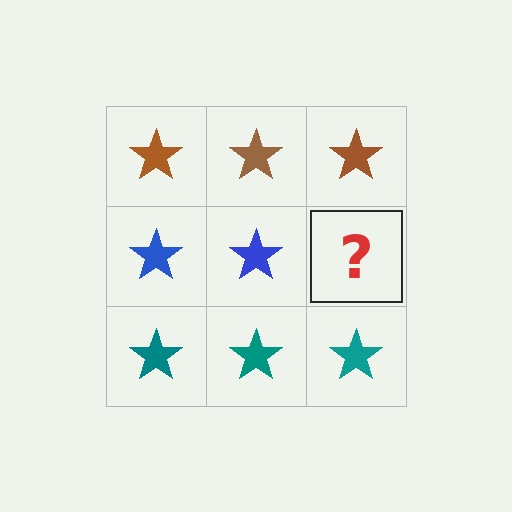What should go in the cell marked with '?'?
The missing cell should contain a blue star.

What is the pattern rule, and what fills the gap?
The rule is that each row has a consistent color. The gap should be filled with a blue star.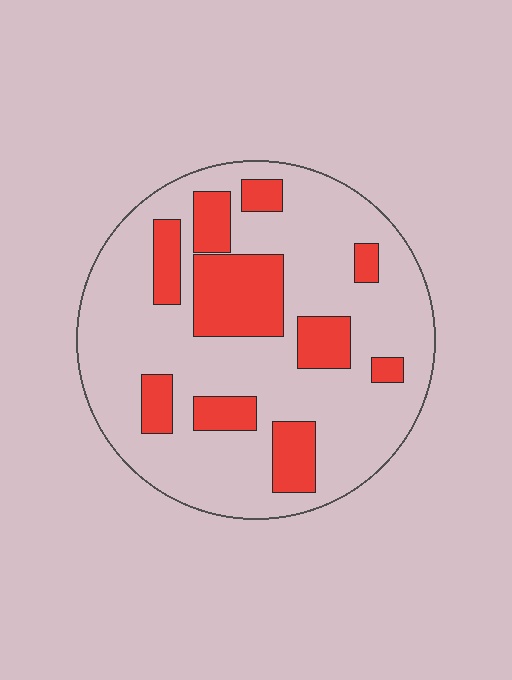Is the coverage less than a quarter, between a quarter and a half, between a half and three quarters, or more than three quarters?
Between a quarter and a half.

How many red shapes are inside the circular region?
10.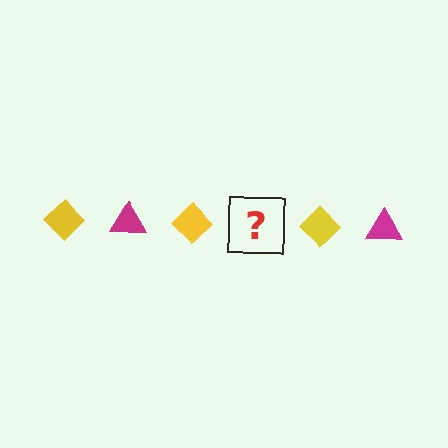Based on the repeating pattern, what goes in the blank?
The blank should be a magenta triangle.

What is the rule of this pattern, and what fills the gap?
The rule is that the pattern alternates between yellow diamond and magenta triangle. The gap should be filled with a magenta triangle.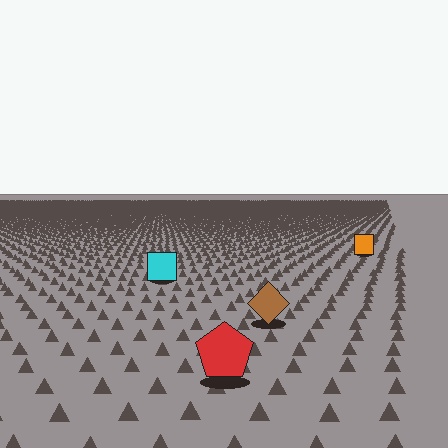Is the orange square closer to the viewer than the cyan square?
No. The cyan square is closer — you can tell from the texture gradient: the ground texture is coarser near it.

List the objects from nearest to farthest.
From nearest to farthest: the red pentagon, the brown diamond, the cyan square, the orange square.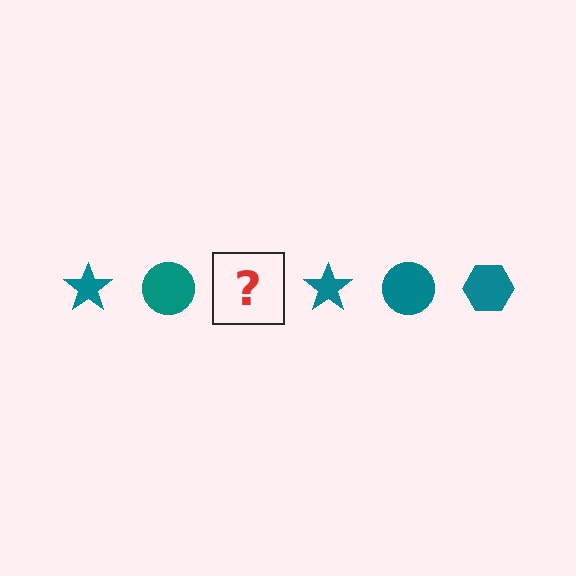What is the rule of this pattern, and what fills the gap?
The rule is that the pattern cycles through star, circle, hexagon shapes in teal. The gap should be filled with a teal hexagon.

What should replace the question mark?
The question mark should be replaced with a teal hexagon.